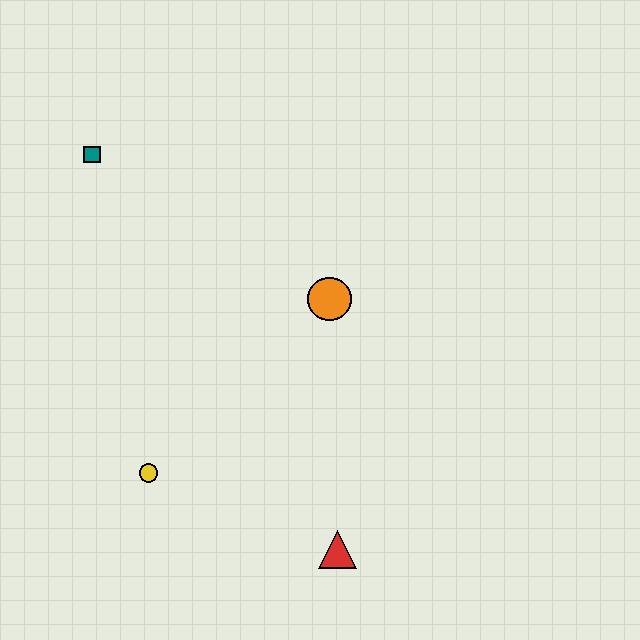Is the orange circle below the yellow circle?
No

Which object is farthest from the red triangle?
The teal square is farthest from the red triangle.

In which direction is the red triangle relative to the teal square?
The red triangle is below the teal square.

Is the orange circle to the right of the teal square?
Yes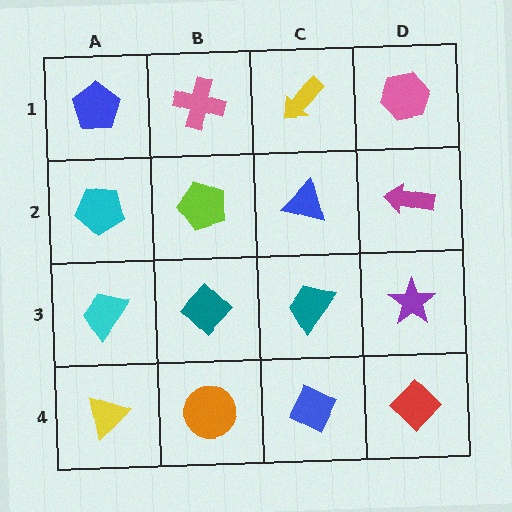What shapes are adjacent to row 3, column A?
A cyan pentagon (row 2, column A), a yellow triangle (row 4, column A), a teal diamond (row 3, column B).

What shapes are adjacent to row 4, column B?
A teal diamond (row 3, column B), a yellow triangle (row 4, column A), a blue diamond (row 4, column C).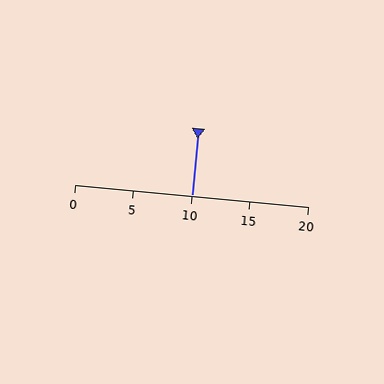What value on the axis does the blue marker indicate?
The marker indicates approximately 10.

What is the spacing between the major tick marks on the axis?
The major ticks are spaced 5 apart.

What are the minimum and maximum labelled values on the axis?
The axis runs from 0 to 20.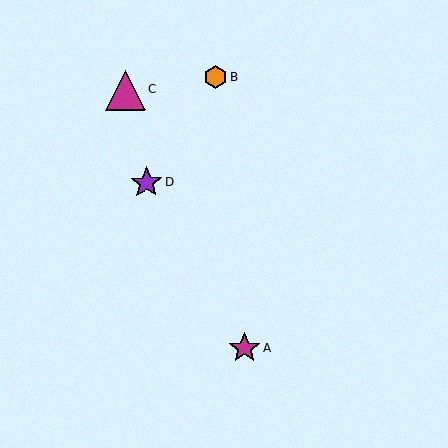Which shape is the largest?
The magenta triangle (labeled C) is the largest.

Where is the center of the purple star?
The center of the purple star is at (146, 183).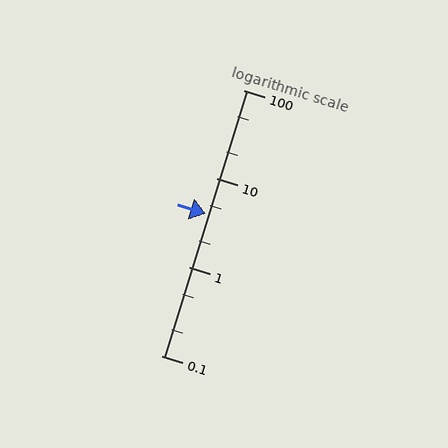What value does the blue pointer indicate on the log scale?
The pointer indicates approximately 4.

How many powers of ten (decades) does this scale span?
The scale spans 3 decades, from 0.1 to 100.